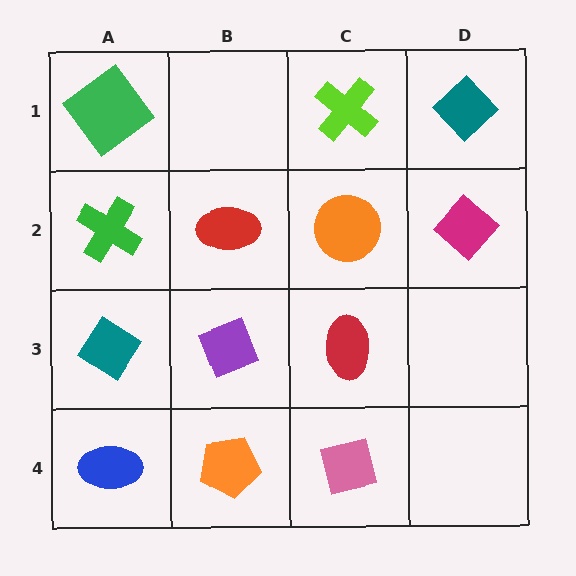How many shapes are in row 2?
4 shapes.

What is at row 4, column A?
A blue ellipse.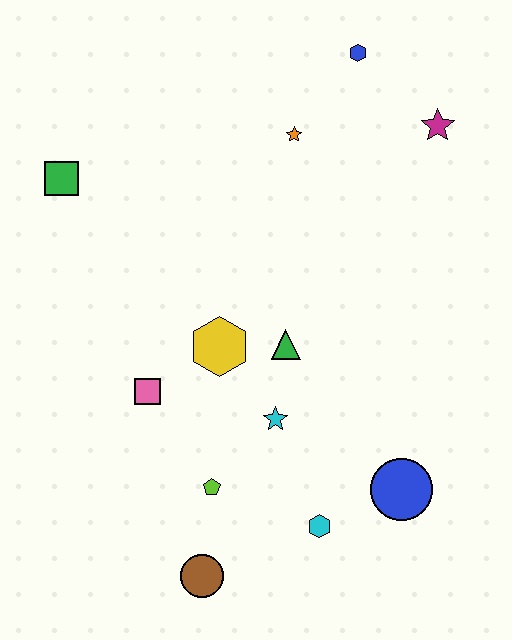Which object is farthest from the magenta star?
The brown circle is farthest from the magenta star.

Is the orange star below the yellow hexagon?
No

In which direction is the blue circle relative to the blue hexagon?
The blue circle is below the blue hexagon.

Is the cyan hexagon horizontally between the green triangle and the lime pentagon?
No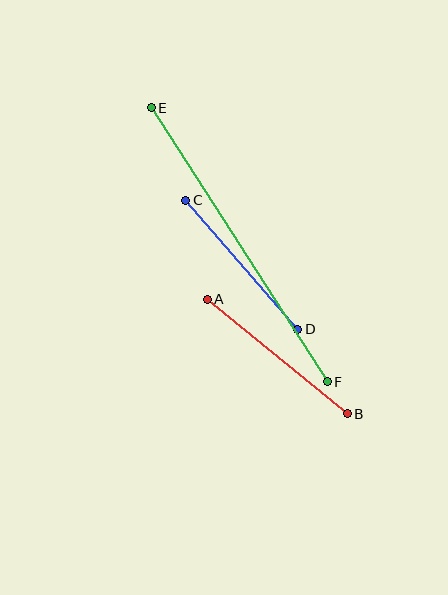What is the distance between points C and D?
The distance is approximately 171 pixels.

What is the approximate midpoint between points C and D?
The midpoint is at approximately (242, 265) pixels.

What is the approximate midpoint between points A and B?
The midpoint is at approximately (277, 356) pixels.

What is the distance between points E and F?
The distance is approximately 326 pixels.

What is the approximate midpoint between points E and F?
The midpoint is at approximately (239, 245) pixels.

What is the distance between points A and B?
The distance is approximately 181 pixels.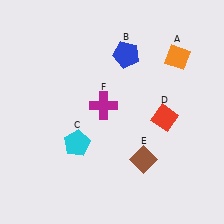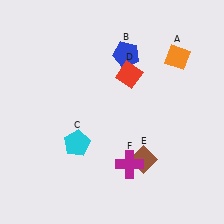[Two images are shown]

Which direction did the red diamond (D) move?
The red diamond (D) moved up.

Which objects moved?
The objects that moved are: the red diamond (D), the magenta cross (F).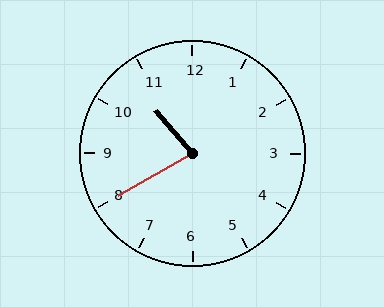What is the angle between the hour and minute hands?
Approximately 80 degrees.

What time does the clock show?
10:40.